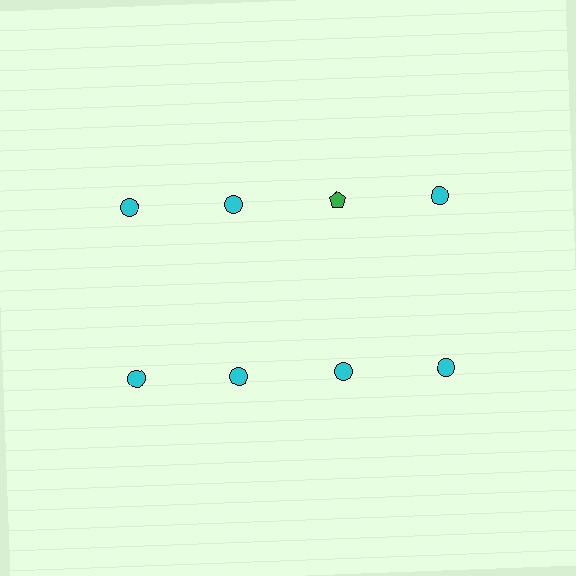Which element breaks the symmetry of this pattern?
The green pentagon in the top row, center column breaks the symmetry. All other shapes are cyan circles.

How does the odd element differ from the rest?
It differs in both color (green instead of cyan) and shape (pentagon instead of circle).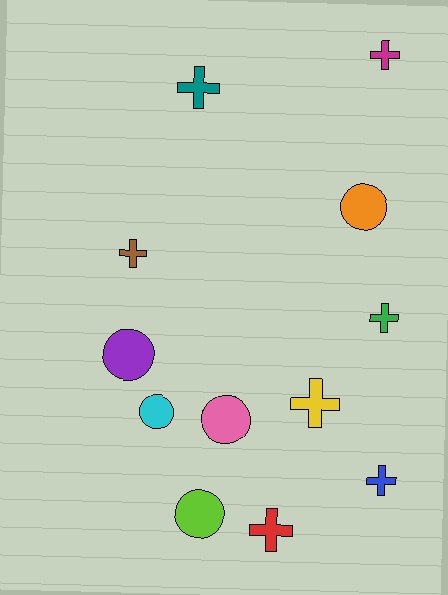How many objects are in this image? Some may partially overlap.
There are 12 objects.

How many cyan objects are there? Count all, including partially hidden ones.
There is 1 cyan object.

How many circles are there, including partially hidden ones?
There are 5 circles.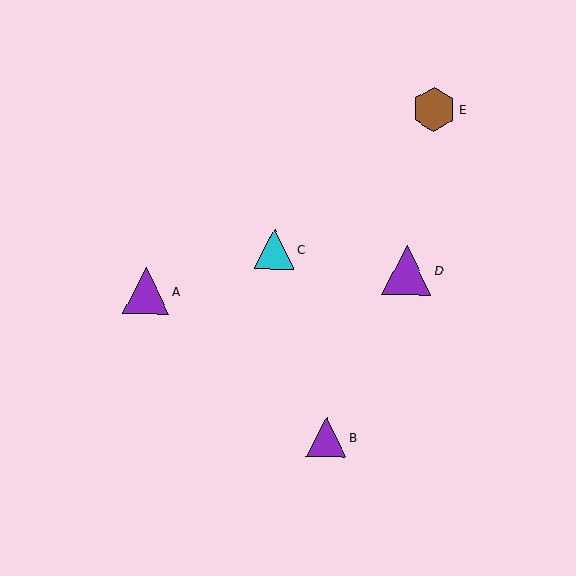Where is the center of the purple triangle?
The center of the purple triangle is at (326, 437).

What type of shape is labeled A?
Shape A is a purple triangle.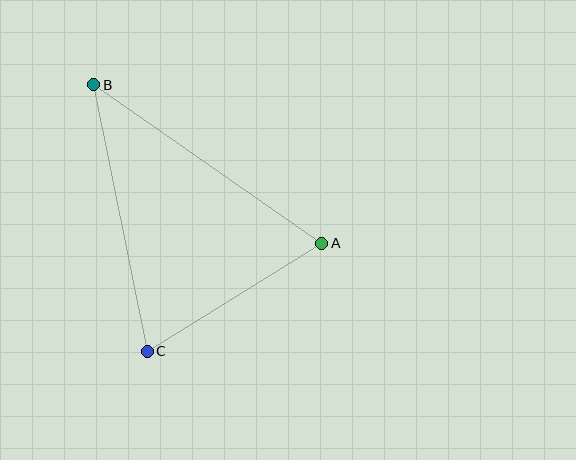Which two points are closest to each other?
Points A and C are closest to each other.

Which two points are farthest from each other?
Points A and B are farthest from each other.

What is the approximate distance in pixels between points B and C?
The distance between B and C is approximately 272 pixels.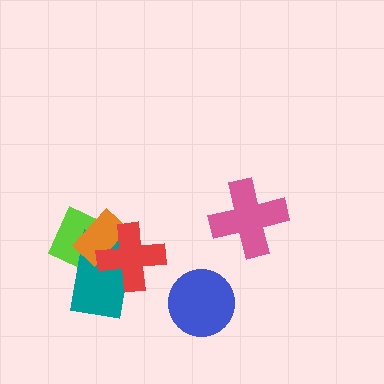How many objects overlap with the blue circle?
0 objects overlap with the blue circle.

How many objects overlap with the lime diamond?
3 objects overlap with the lime diamond.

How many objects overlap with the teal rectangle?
3 objects overlap with the teal rectangle.